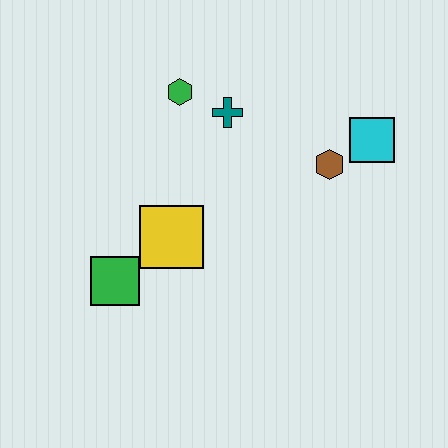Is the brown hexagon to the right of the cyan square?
No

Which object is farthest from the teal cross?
The green square is farthest from the teal cross.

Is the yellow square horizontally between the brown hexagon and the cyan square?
No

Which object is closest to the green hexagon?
The teal cross is closest to the green hexagon.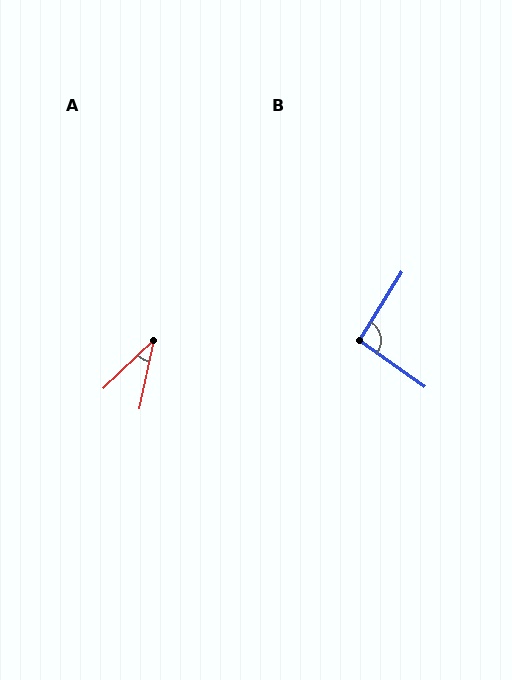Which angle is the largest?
B, at approximately 94 degrees.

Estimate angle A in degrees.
Approximately 34 degrees.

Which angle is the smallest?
A, at approximately 34 degrees.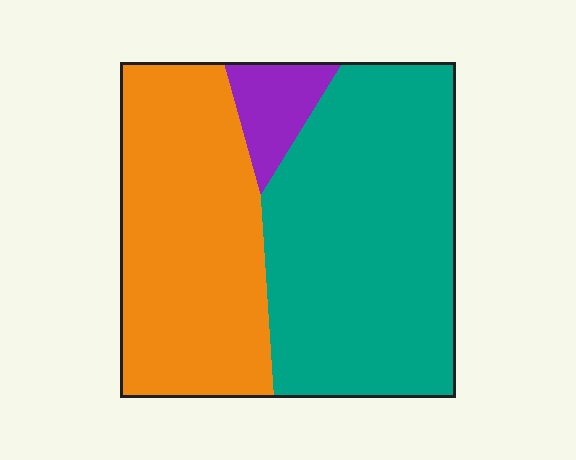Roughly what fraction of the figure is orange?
Orange covers around 40% of the figure.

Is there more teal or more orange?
Teal.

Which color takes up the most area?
Teal, at roughly 50%.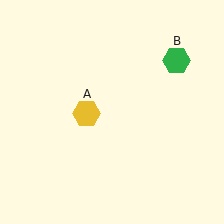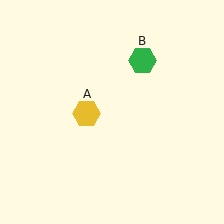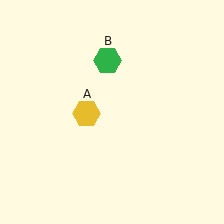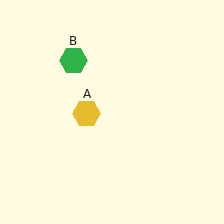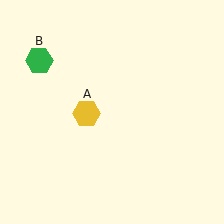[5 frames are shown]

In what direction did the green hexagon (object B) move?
The green hexagon (object B) moved left.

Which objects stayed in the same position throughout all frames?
Yellow hexagon (object A) remained stationary.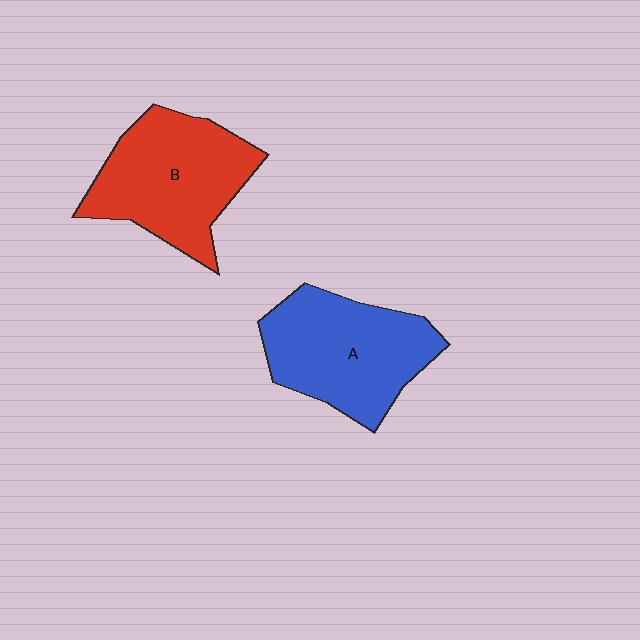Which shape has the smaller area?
Shape A (blue).